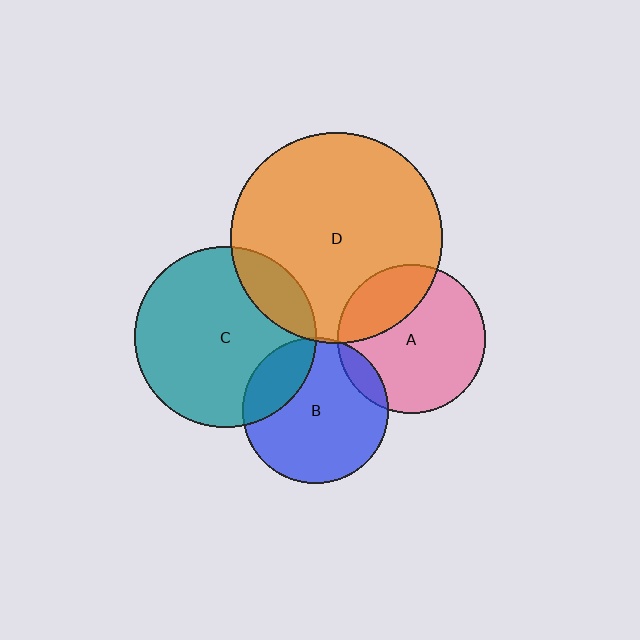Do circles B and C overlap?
Yes.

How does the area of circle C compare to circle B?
Approximately 1.5 times.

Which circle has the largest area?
Circle D (orange).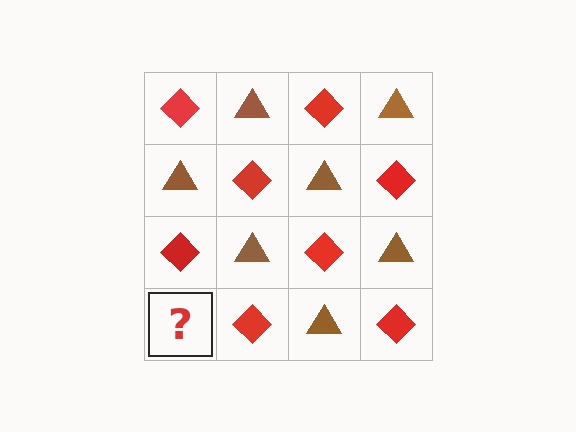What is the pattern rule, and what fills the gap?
The rule is that it alternates red diamond and brown triangle in a checkerboard pattern. The gap should be filled with a brown triangle.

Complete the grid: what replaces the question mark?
The question mark should be replaced with a brown triangle.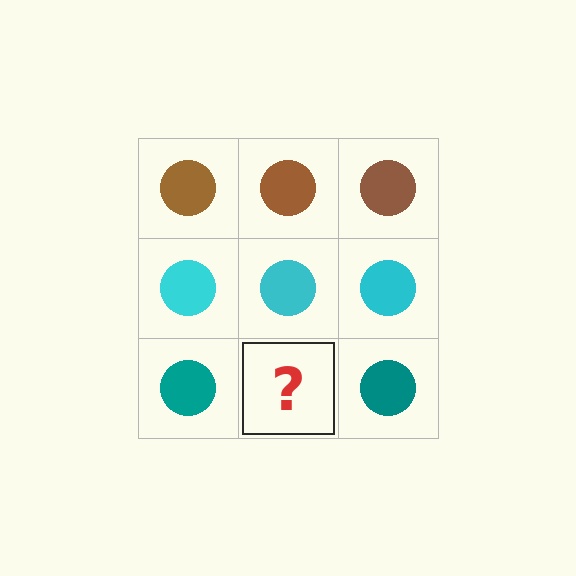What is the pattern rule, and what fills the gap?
The rule is that each row has a consistent color. The gap should be filled with a teal circle.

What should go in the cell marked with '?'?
The missing cell should contain a teal circle.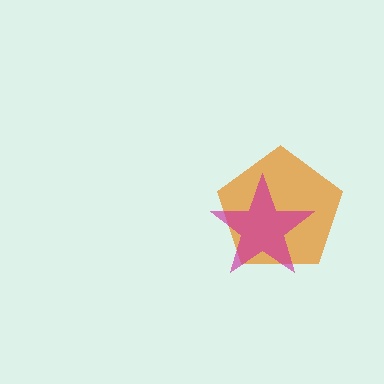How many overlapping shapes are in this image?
There are 2 overlapping shapes in the image.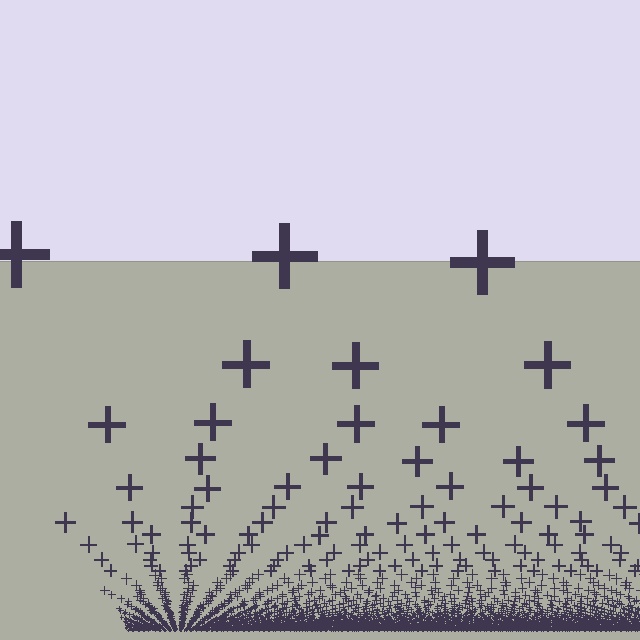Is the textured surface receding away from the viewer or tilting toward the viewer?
The surface appears to tilt toward the viewer. Texture elements get larger and sparser toward the top.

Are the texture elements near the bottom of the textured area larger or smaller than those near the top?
Smaller. The gradient is inverted — elements near the bottom are smaller and denser.